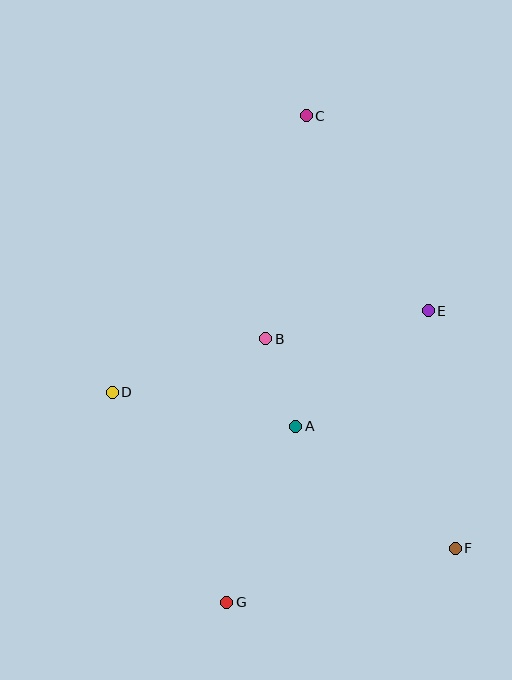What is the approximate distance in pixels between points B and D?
The distance between B and D is approximately 163 pixels.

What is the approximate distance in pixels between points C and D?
The distance between C and D is approximately 338 pixels.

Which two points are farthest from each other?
Points C and G are farthest from each other.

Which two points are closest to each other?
Points A and B are closest to each other.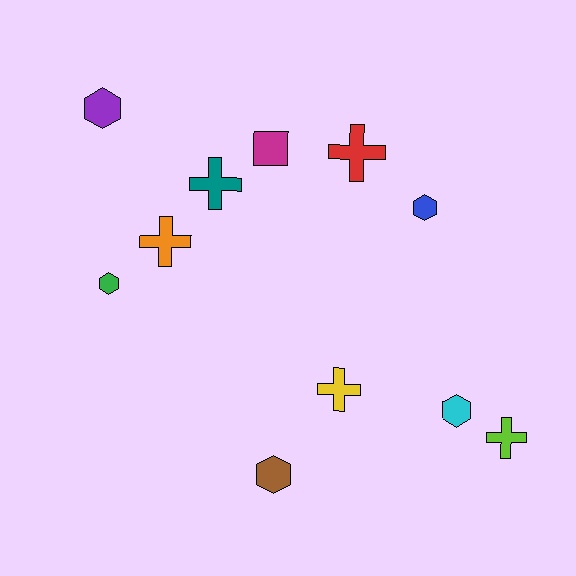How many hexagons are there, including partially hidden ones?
There are 5 hexagons.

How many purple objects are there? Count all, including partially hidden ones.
There is 1 purple object.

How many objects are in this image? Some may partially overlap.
There are 11 objects.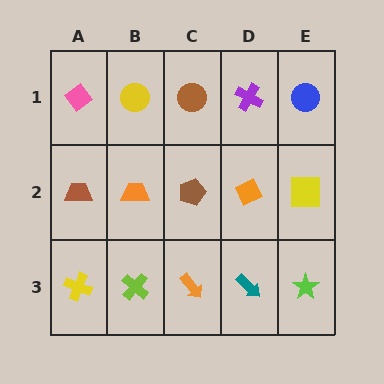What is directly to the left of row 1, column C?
A yellow circle.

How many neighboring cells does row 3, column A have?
2.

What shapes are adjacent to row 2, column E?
A blue circle (row 1, column E), a lime star (row 3, column E), an orange diamond (row 2, column D).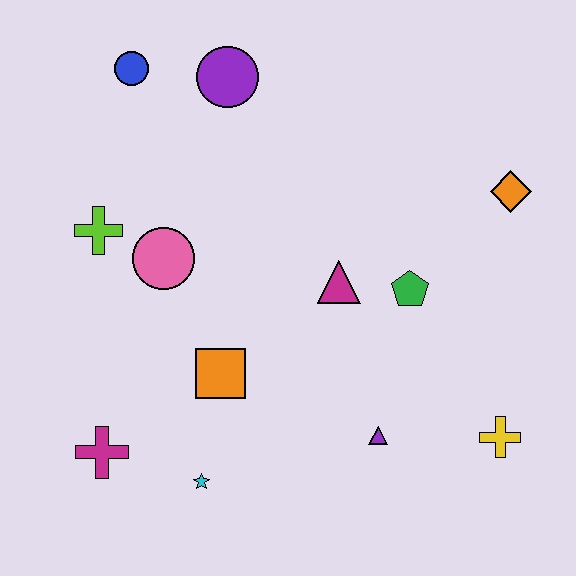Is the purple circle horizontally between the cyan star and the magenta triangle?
Yes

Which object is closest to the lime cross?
The pink circle is closest to the lime cross.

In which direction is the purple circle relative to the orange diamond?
The purple circle is to the left of the orange diamond.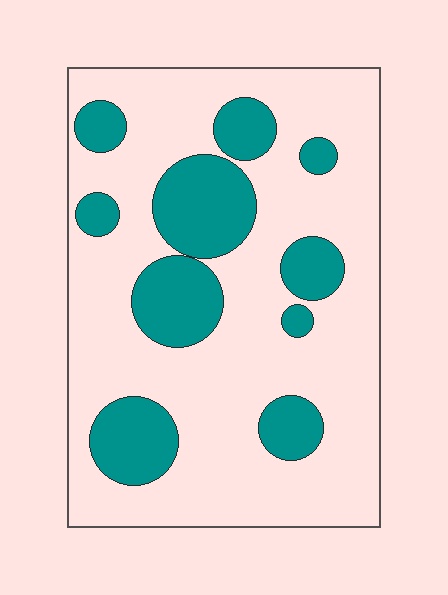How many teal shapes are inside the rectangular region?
10.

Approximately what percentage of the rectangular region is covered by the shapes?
Approximately 25%.